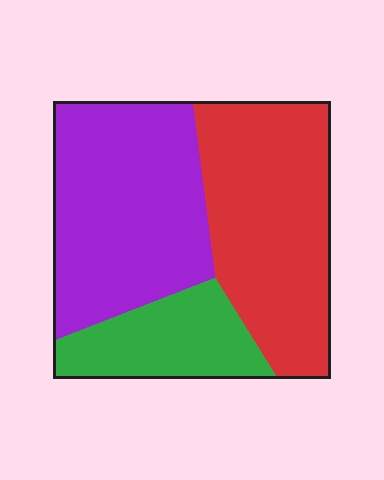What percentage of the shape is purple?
Purple covers 41% of the shape.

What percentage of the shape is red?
Red covers about 40% of the shape.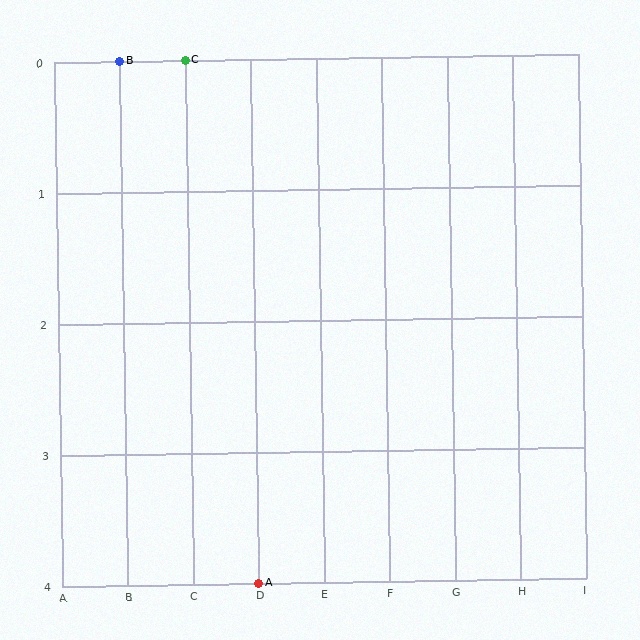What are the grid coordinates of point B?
Point B is at grid coordinates (B, 0).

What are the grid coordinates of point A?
Point A is at grid coordinates (D, 4).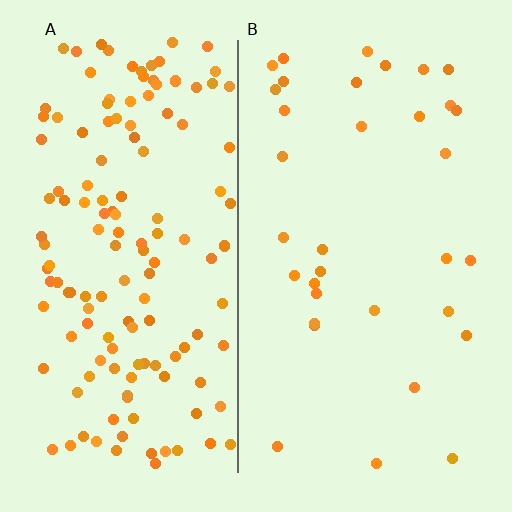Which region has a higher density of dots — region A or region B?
A (the left).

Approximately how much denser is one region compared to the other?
Approximately 4.3× — region A over region B.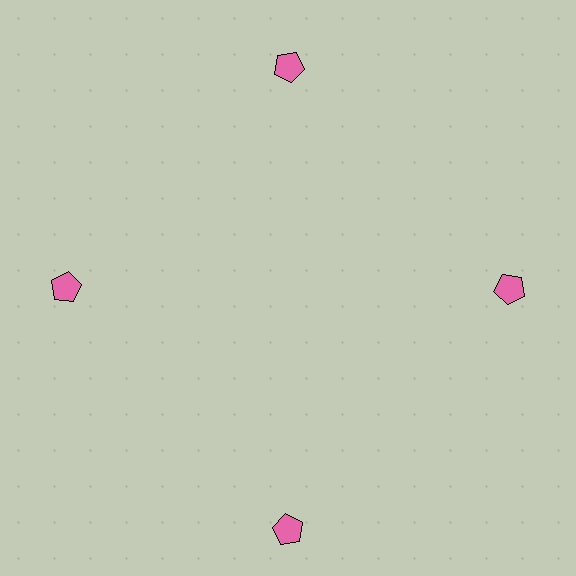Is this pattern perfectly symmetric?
No. The 4 pink pentagons are arranged in a ring, but one element near the 6 o'clock position is pushed outward from the center, breaking the 4-fold rotational symmetry.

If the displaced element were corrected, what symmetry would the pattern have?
It would have 4-fold rotational symmetry — the pattern would map onto itself every 90 degrees.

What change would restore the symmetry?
The symmetry would be restored by moving it inward, back onto the ring so that all 4 pentagons sit at equal angles and equal distance from the center.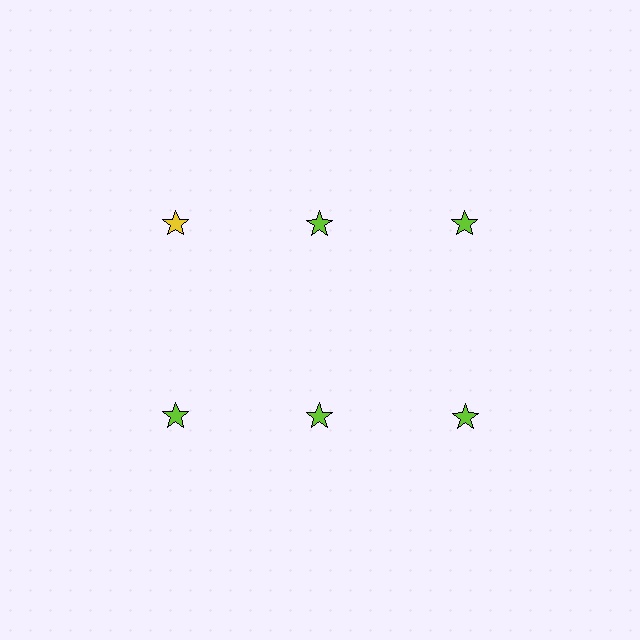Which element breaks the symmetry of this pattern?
The yellow star in the top row, leftmost column breaks the symmetry. All other shapes are lime stars.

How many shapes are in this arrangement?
There are 6 shapes arranged in a grid pattern.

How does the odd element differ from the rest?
It has a different color: yellow instead of lime.